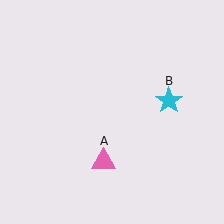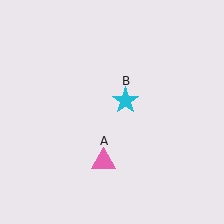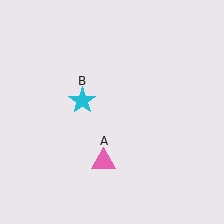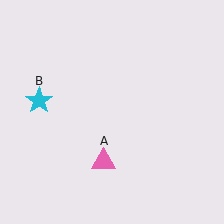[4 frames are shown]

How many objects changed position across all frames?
1 object changed position: cyan star (object B).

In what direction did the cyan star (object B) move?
The cyan star (object B) moved left.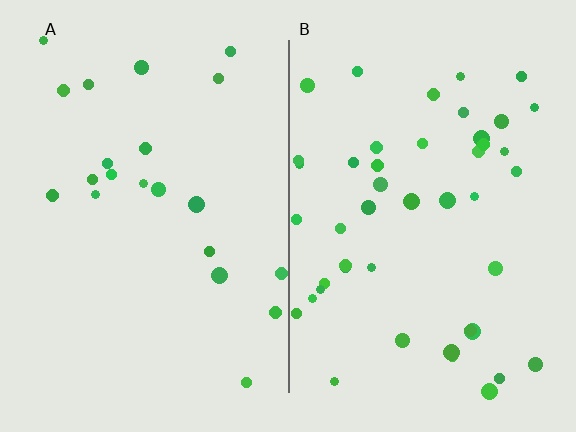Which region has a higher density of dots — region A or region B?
B (the right).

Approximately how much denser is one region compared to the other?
Approximately 2.2× — region B over region A.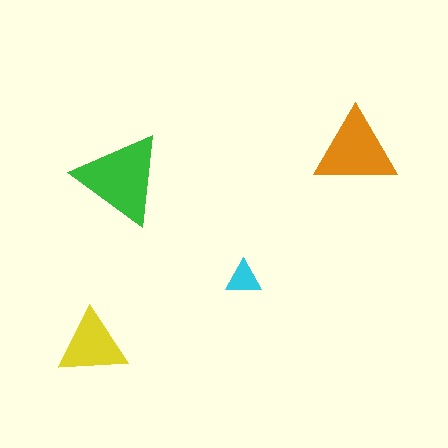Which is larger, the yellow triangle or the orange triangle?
The orange one.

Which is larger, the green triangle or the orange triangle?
The green one.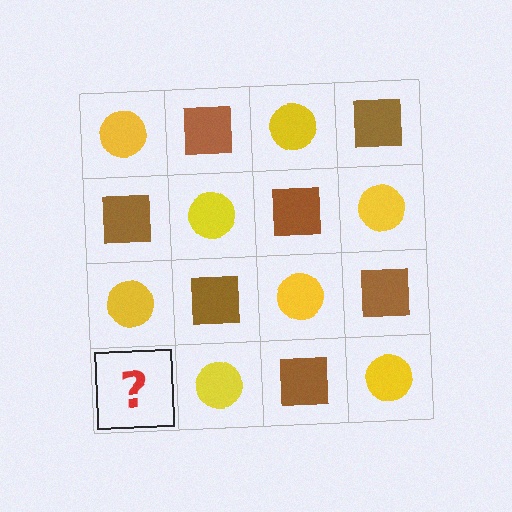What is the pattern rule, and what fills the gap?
The rule is that it alternates yellow circle and brown square in a checkerboard pattern. The gap should be filled with a brown square.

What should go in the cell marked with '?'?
The missing cell should contain a brown square.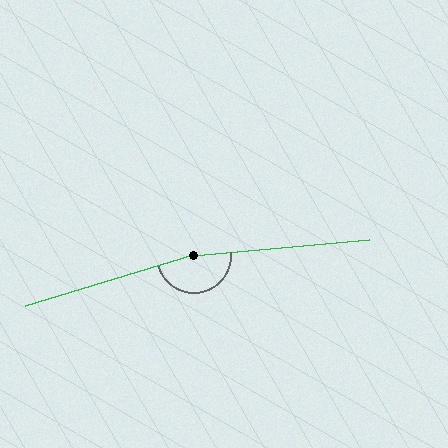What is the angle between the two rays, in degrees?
Approximately 169 degrees.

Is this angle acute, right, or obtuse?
It is obtuse.